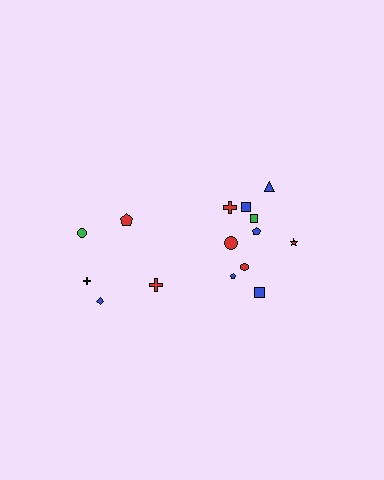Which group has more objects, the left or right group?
The right group.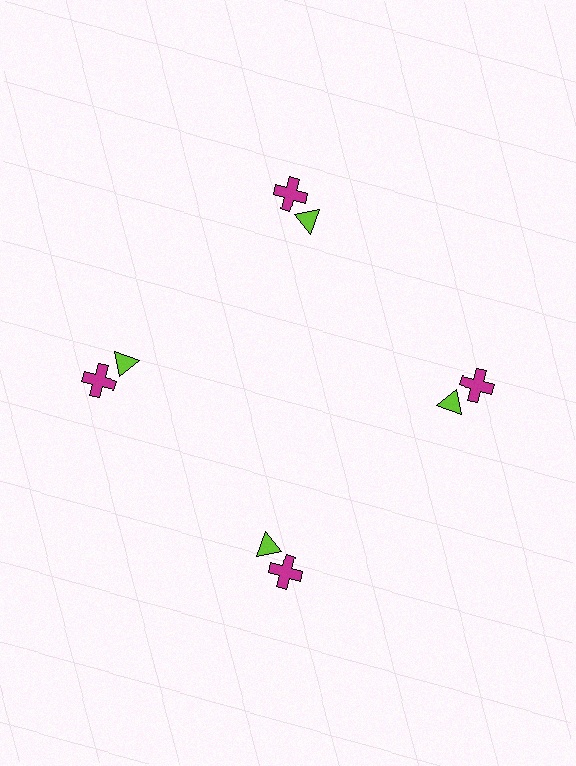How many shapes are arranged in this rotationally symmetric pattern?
There are 8 shapes, arranged in 4 groups of 2.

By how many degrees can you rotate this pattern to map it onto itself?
The pattern maps onto itself every 90 degrees of rotation.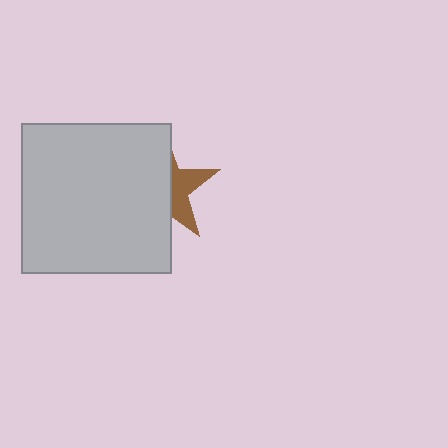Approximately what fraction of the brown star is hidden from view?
Roughly 62% of the brown star is hidden behind the light gray rectangle.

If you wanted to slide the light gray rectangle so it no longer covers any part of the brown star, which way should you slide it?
Slide it left — that is the most direct way to separate the two shapes.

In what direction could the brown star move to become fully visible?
The brown star could move right. That would shift it out from behind the light gray rectangle entirely.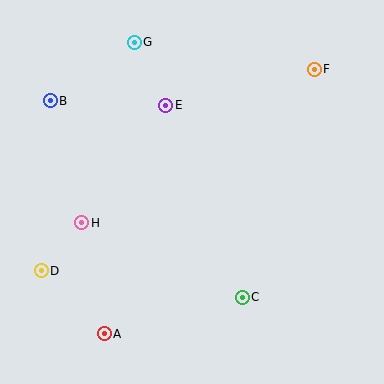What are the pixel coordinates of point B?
Point B is at (50, 101).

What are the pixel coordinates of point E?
Point E is at (166, 105).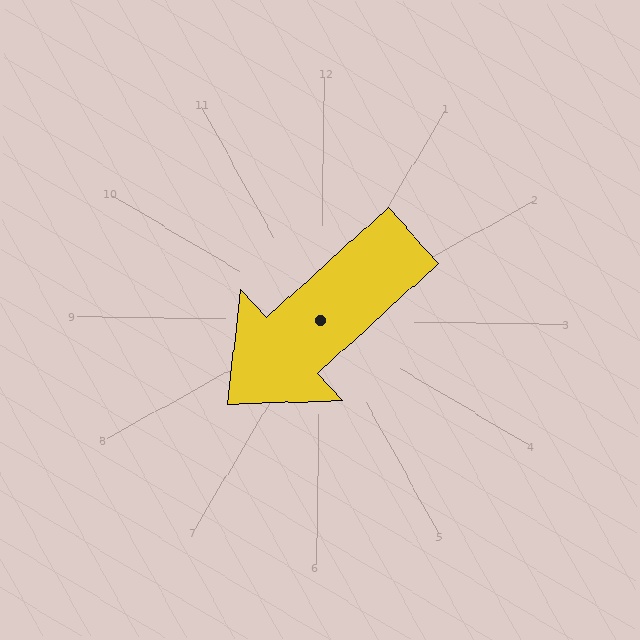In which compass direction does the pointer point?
Southwest.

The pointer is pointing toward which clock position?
Roughly 8 o'clock.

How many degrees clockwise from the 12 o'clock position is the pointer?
Approximately 227 degrees.